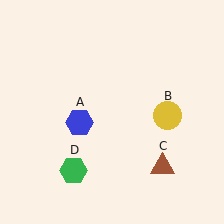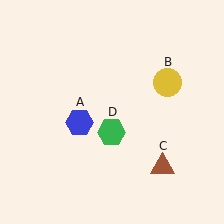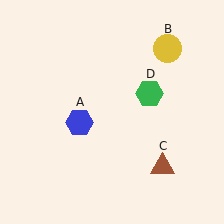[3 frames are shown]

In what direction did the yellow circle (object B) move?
The yellow circle (object B) moved up.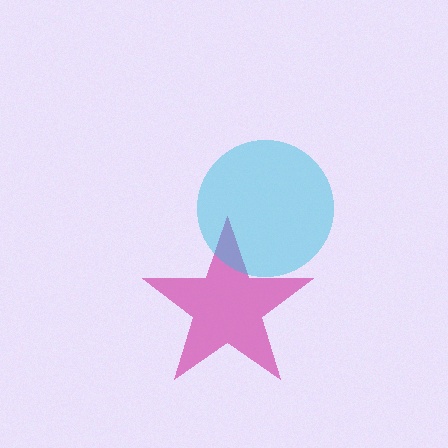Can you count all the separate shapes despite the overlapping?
Yes, there are 2 separate shapes.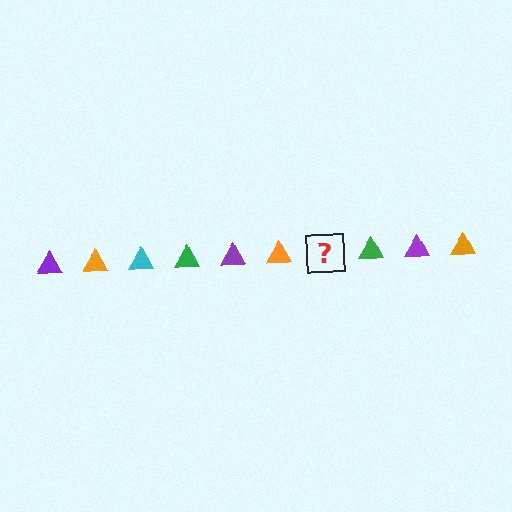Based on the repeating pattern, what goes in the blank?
The blank should be a cyan triangle.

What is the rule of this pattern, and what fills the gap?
The rule is that the pattern cycles through purple, orange, cyan, green triangles. The gap should be filled with a cyan triangle.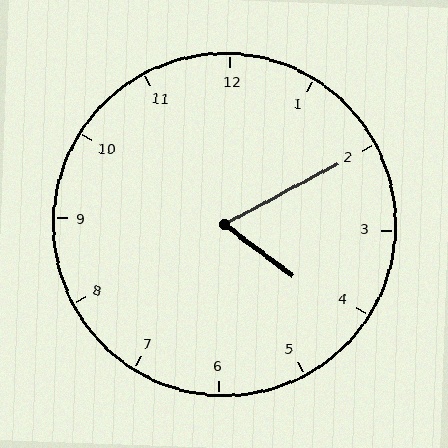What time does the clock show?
4:10.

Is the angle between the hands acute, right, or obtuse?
It is acute.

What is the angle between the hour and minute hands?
Approximately 65 degrees.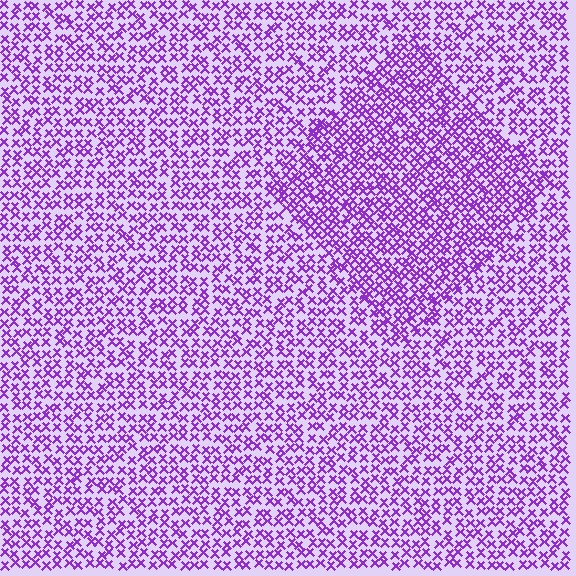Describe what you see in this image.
The image contains small purple elements arranged at two different densities. A diamond-shaped region is visible where the elements are more densely packed than the surrounding area.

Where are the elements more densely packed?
The elements are more densely packed inside the diamond boundary.